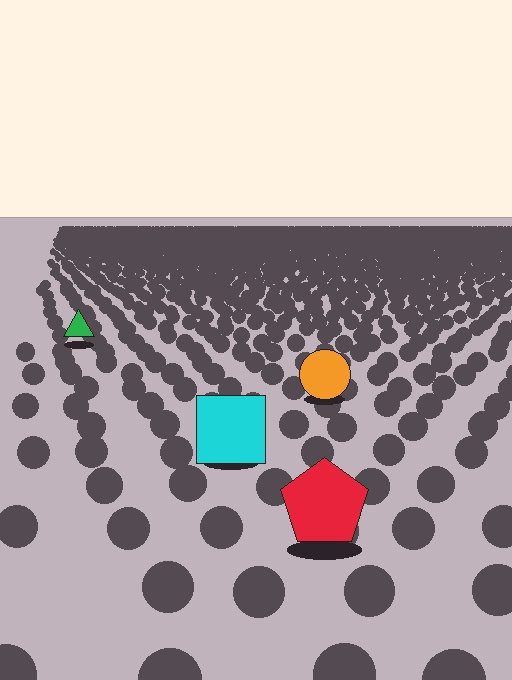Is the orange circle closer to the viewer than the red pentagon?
No. The red pentagon is closer — you can tell from the texture gradient: the ground texture is coarser near it.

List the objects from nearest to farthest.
From nearest to farthest: the red pentagon, the cyan square, the orange circle, the green triangle.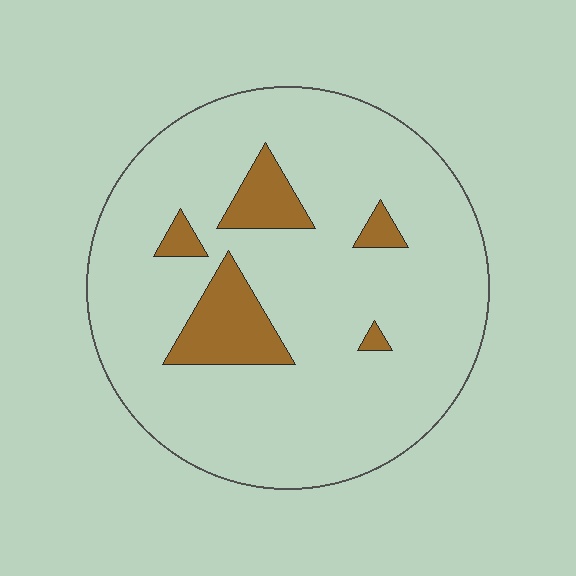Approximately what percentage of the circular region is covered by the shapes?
Approximately 10%.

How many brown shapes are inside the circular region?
5.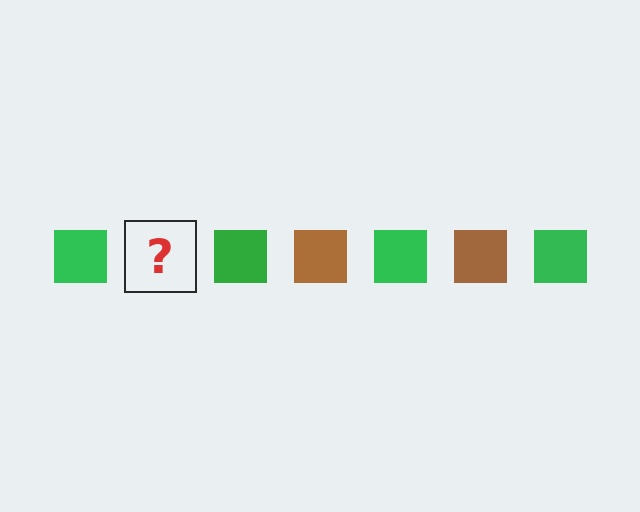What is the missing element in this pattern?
The missing element is a brown square.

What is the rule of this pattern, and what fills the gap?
The rule is that the pattern cycles through green, brown squares. The gap should be filled with a brown square.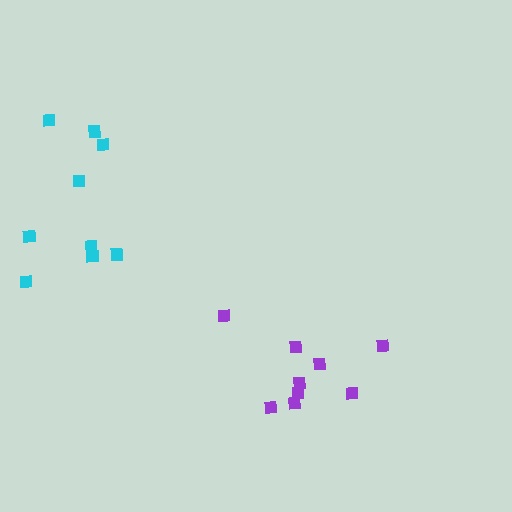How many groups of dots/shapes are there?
There are 2 groups.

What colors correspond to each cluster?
The clusters are colored: cyan, purple.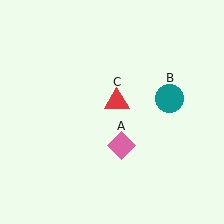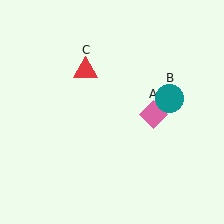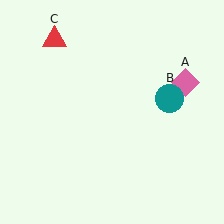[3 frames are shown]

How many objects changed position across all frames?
2 objects changed position: pink diamond (object A), red triangle (object C).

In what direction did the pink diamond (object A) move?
The pink diamond (object A) moved up and to the right.